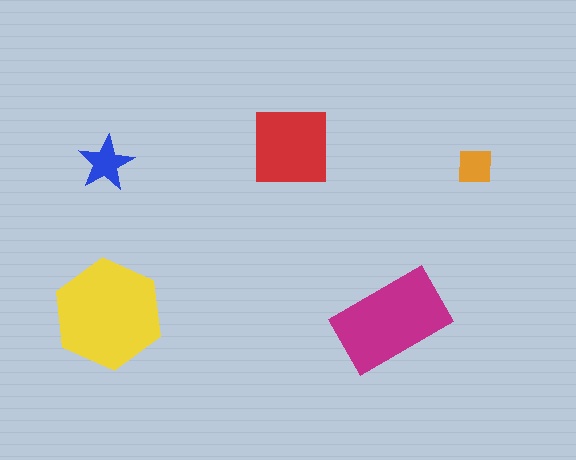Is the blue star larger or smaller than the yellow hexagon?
Smaller.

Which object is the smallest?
The orange square.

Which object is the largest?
The yellow hexagon.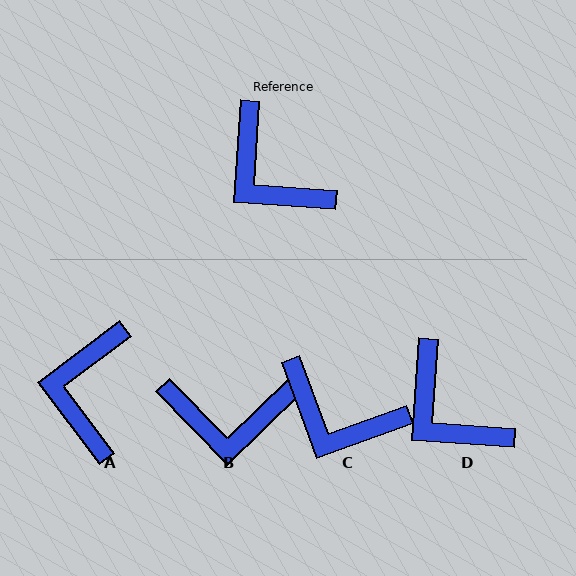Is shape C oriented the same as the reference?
No, it is off by about 24 degrees.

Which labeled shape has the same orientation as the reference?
D.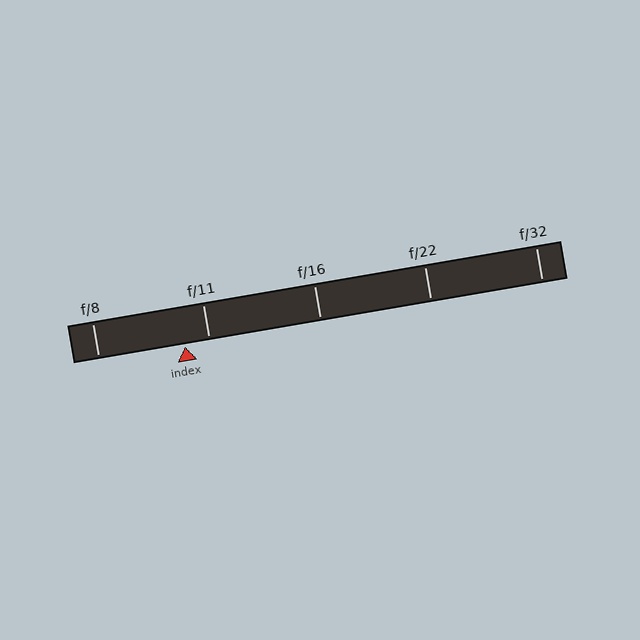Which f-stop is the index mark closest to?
The index mark is closest to f/11.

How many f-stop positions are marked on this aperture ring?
There are 5 f-stop positions marked.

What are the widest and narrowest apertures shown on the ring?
The widest aperture shown is f/8 and the narrowest is f/32.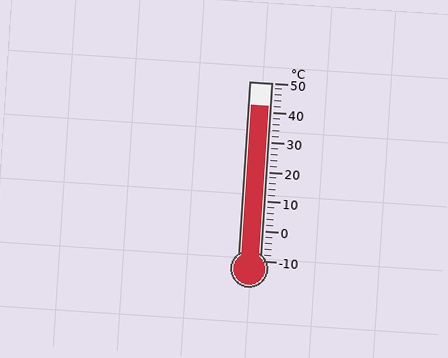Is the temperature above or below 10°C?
The temperature is above 10°C.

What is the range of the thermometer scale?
The thermometer scale ranges from -10°C to 50°C.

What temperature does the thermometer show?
The thermometer shows approximately 42°C.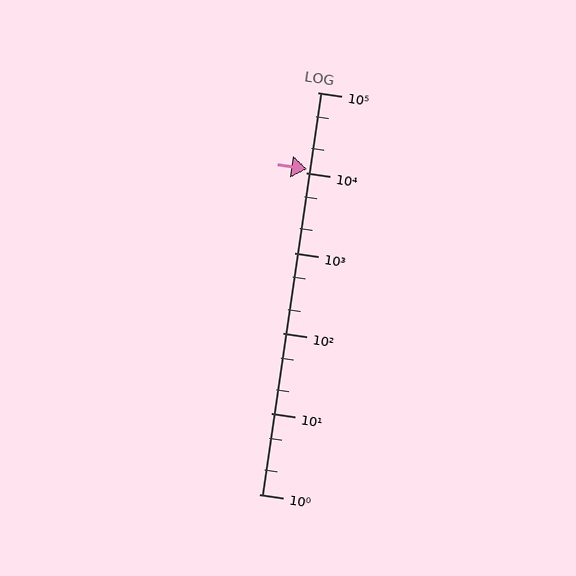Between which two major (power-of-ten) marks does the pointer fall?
The pointer is between 10000 and 100000.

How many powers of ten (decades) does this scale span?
The scale spans 5 decades, from 1 to 100000.